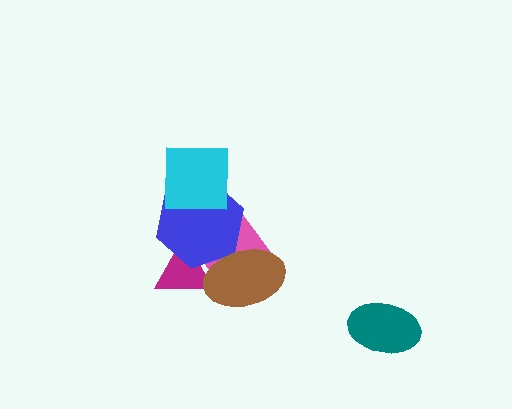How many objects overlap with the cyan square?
2 objects overlap with the cyan square.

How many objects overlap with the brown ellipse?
3 objects overlap with the brown ellipse.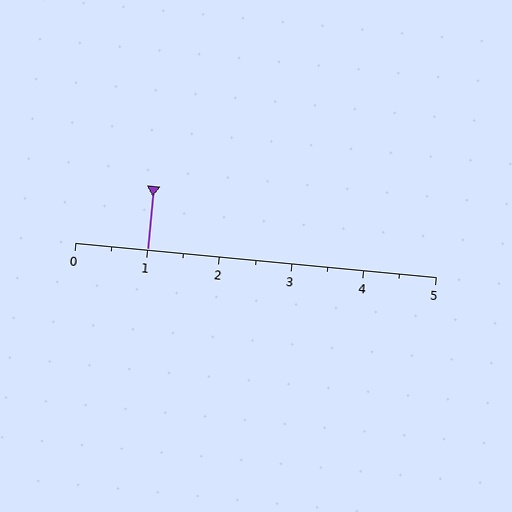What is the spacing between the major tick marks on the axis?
The major ticks are spaced 1 apart.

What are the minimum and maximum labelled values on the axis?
The axis runs from 0 to 5.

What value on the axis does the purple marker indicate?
The marker indicates approximately 1.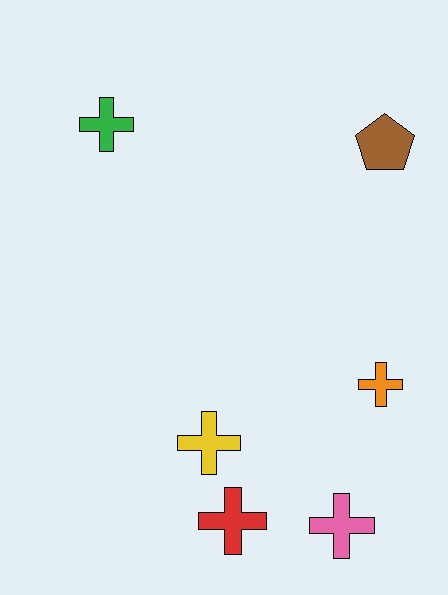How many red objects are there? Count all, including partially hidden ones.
There is 1 red object.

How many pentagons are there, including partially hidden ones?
There is 1 pentagon.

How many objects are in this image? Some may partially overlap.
There are 6 objects.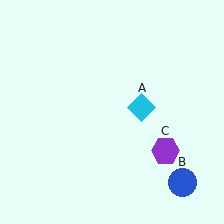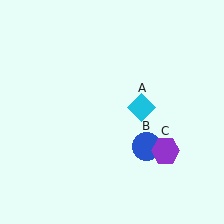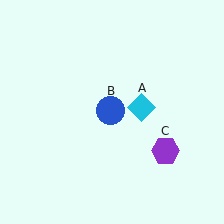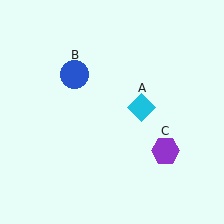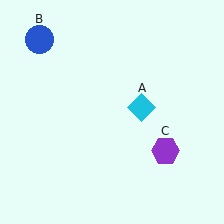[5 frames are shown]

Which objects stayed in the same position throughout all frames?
Cyan diamond (object A) and purple hexagon (object C) remained stationary.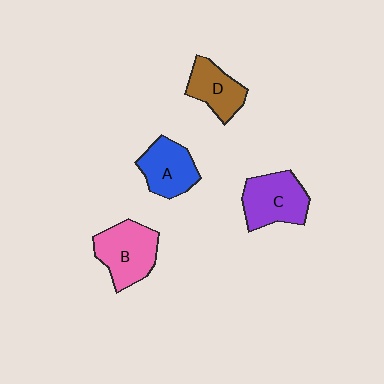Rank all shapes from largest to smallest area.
From largest to smallest: B (pink), C (purple), A (blue), D (brown).